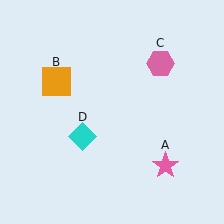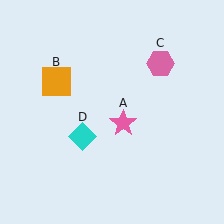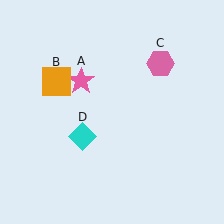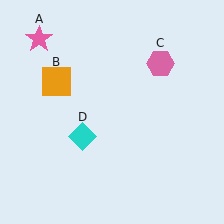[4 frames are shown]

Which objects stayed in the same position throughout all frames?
Orange square (object B) and pink hexagon (object C) and cyan diamond (object D) remained stationary.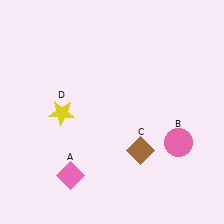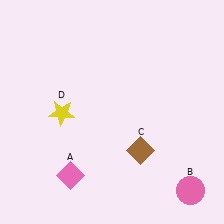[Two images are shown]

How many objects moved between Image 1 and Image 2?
1 object moved between the two images.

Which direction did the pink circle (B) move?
The pink circle (B) moved down.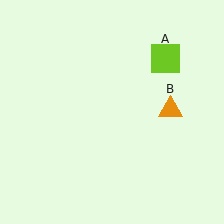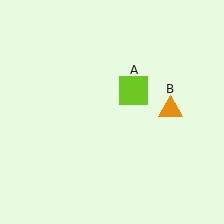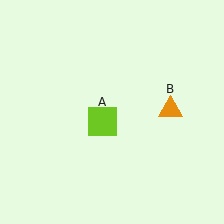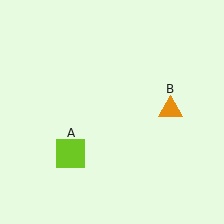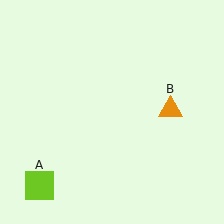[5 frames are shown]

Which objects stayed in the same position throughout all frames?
Orange triangle (object B) remained stationary.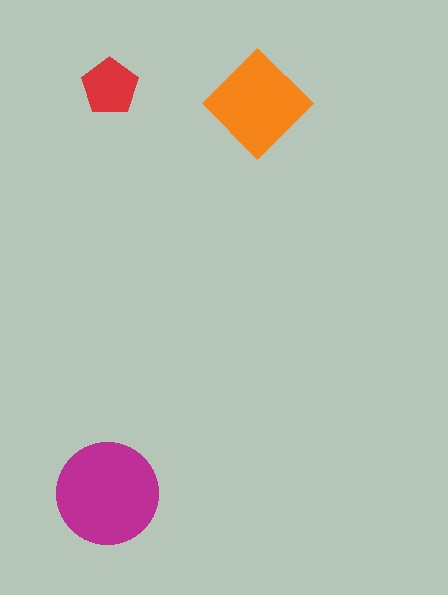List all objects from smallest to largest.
The red pentagon, the orange diamond, the magenta circle.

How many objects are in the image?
There are 3 objects in the image.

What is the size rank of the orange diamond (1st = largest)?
2nd.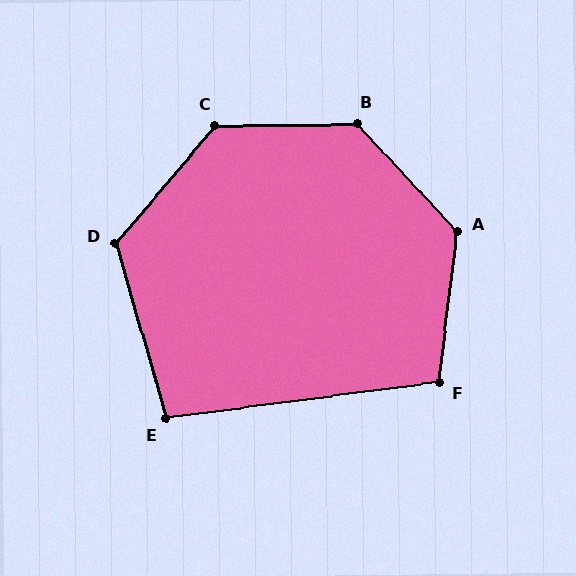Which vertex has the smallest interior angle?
E, at approximately 99 degrees.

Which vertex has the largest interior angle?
B, at approximately 132 degrees.